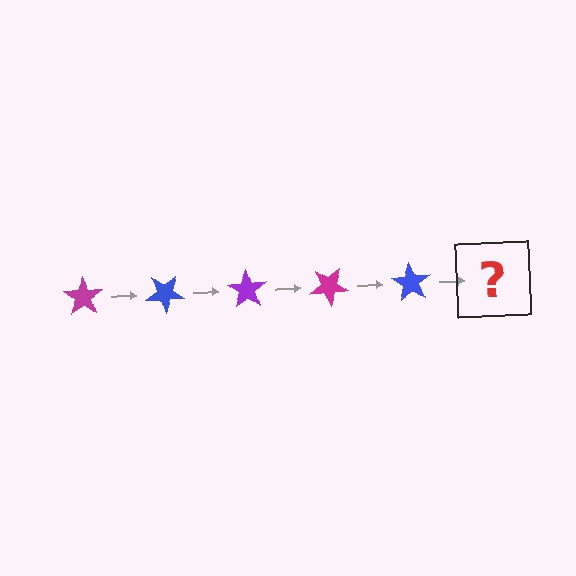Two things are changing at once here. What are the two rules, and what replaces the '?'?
The two rules are that it rotates 35 degrees each step and the color cycles through magenta, blue, and purple. The '?' should be a purple star, rotated 175 degrees from the start.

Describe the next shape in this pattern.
It should be a purple star, rotated 175 degrees from the start.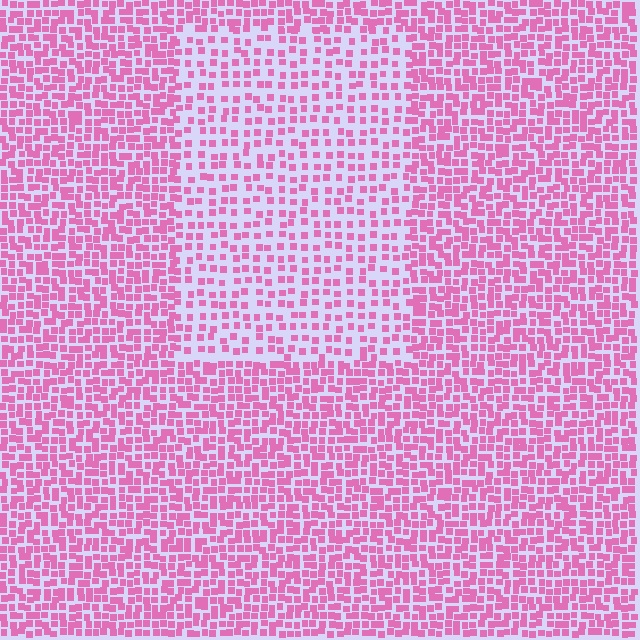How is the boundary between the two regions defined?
The boundary is defined by a change in element density (approximately 1.9x ratio). All elements are the same color, size, and shape.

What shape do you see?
I see a rectangle.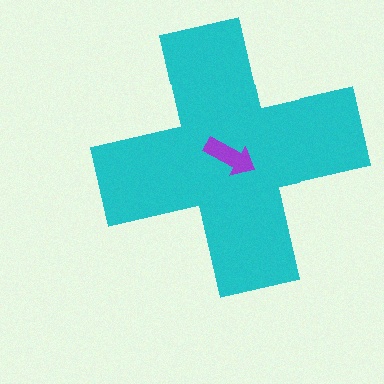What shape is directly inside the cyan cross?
The purple arrow.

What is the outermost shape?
The cyan cross.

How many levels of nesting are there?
2.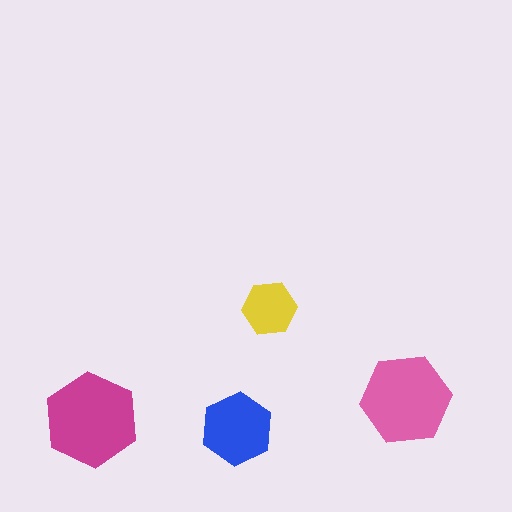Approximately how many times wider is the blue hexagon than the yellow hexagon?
About 1.5 times wider.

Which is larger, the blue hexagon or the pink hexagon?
The pink one.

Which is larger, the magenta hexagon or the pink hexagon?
The magenta one.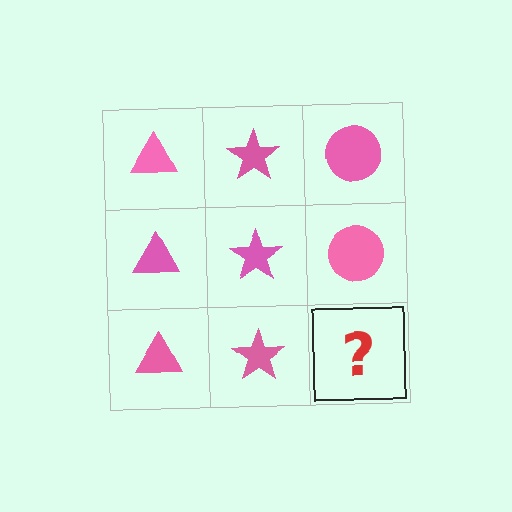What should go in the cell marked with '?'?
The missing cell should contain a pink circle.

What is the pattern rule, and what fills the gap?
The rule is that each column has a consistent shape. The gap should be filled with a pink circle.